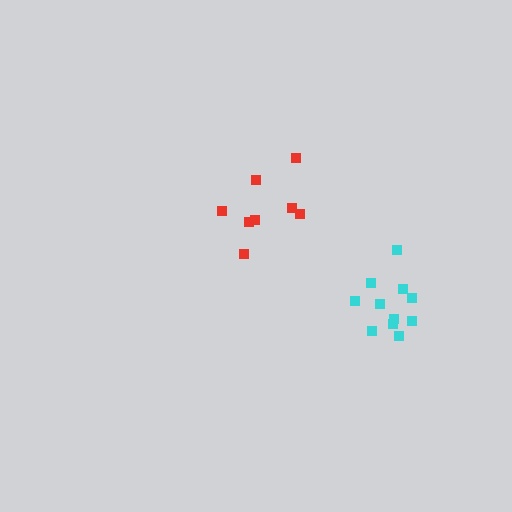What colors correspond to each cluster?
The clusters are colored: red, cyan.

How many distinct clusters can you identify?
There are 2 distinct clusters.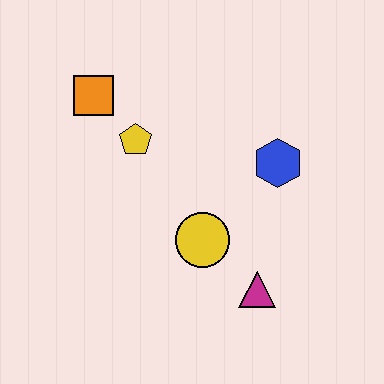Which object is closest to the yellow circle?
The magenta triangle is closest to the yellow circle.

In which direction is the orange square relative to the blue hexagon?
The orange square is to the left of the blue hexagon.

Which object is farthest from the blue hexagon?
The orange square is farthest from the blue hexagon.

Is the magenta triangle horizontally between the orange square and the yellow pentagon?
No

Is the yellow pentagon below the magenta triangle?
No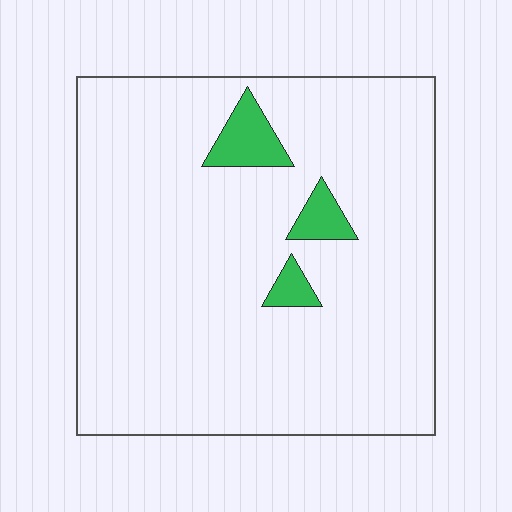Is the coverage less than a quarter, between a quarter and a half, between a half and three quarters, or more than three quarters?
Less than a quarter.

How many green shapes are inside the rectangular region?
3.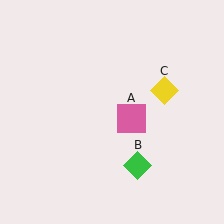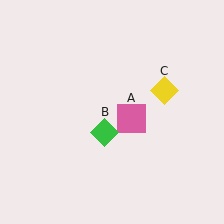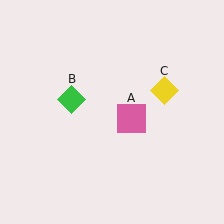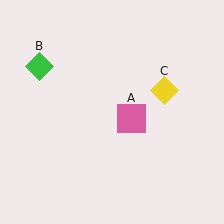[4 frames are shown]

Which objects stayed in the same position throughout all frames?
Pink square (object A) and yellow diamond (object C) remained stationary.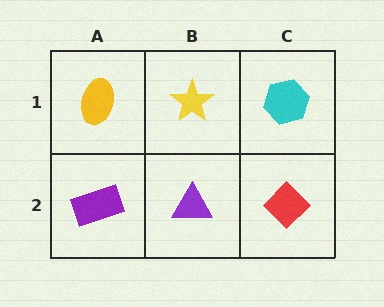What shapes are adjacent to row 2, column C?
A cyan hexagon (row 1, column C), a purple triangle (row 2, column B).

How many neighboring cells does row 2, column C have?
2.